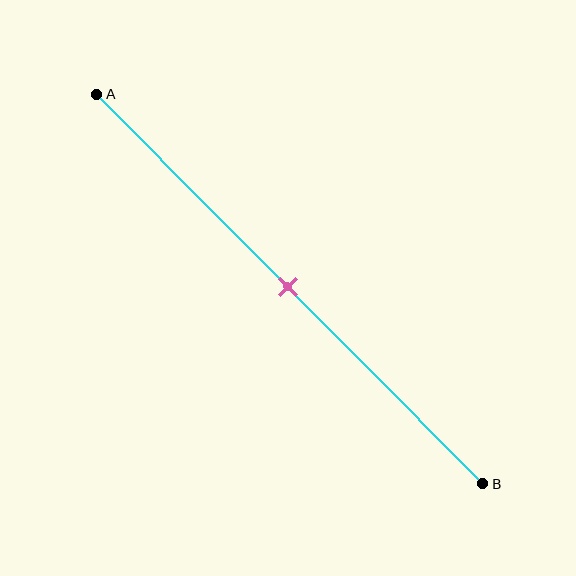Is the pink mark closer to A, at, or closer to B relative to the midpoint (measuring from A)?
The pink mark is approximately at the midpoint of segment AB.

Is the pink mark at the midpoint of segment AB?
Yes, the mark is approximately at the midpoint.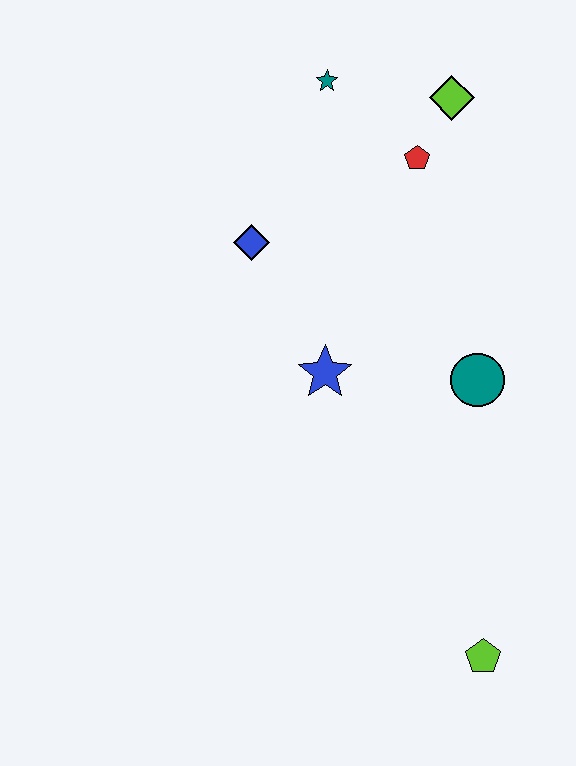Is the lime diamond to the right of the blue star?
Yes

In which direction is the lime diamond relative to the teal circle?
The lime diamond is above the teal circle.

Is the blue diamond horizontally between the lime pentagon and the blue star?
No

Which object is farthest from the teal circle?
The teal star is farthest from the teal circle.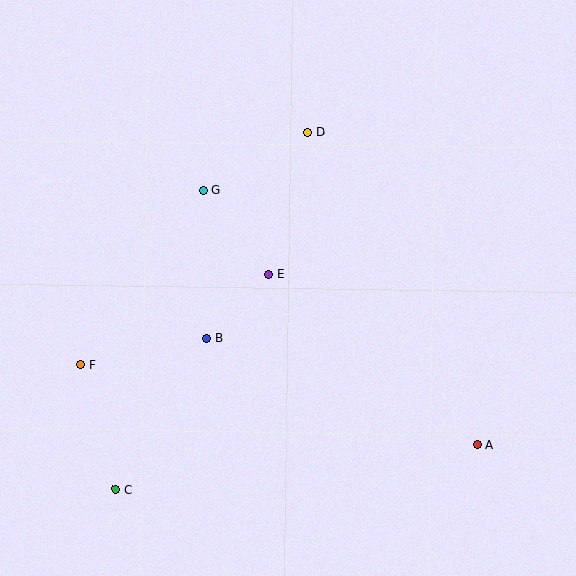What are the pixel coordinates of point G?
Point G is at (203, 190).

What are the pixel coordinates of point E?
Point E is at (269, 274).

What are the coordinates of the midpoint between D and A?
The midpoint between D and A is at (392, 288).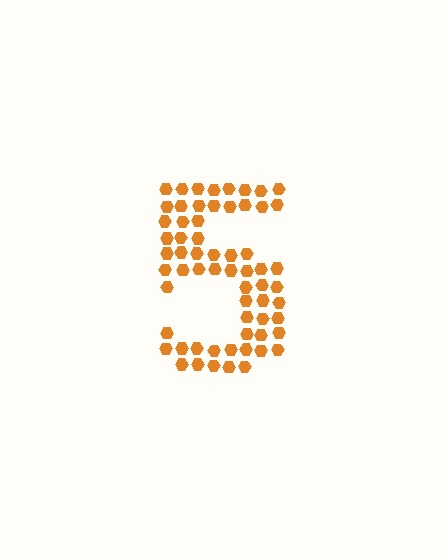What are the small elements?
The small elements are hexagons.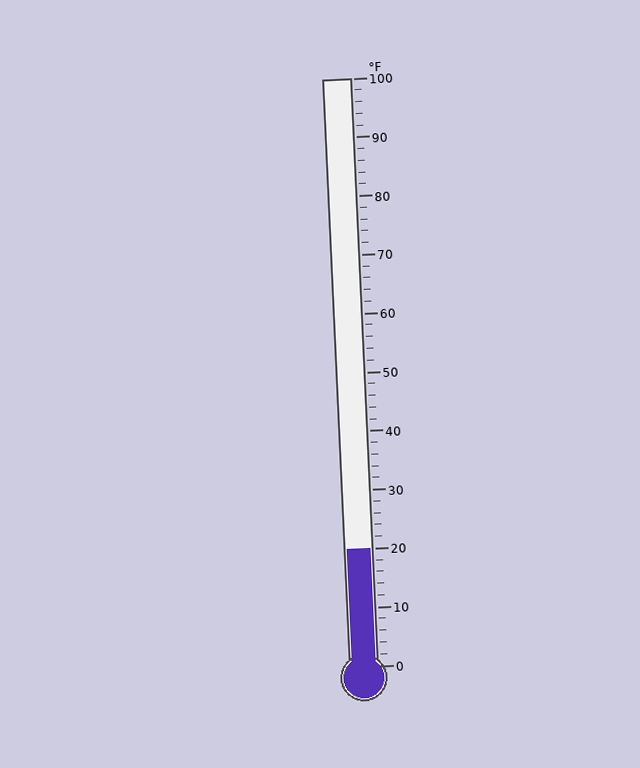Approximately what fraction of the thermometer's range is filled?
The thermometer is filled to approximately 20% of its range.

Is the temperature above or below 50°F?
The temperature is below 50°F.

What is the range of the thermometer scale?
The thermometer scale ranges from 0°F to 100°F.